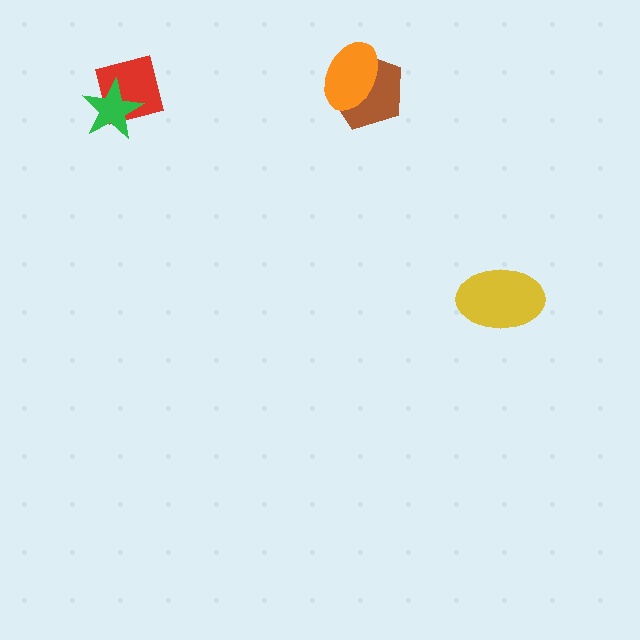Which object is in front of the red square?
The green star is in front of the red square.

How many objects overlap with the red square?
1 object overlaps with the red square.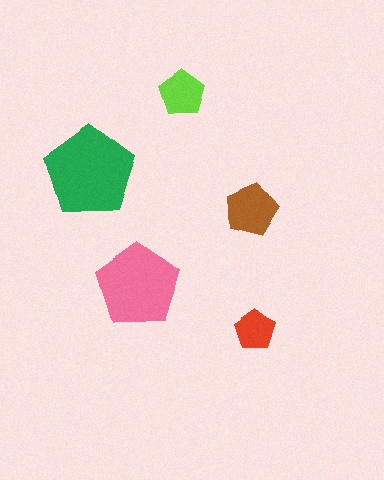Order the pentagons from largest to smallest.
the green one, the pink one, the brown one, the lime one, the red one.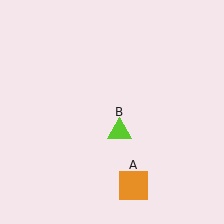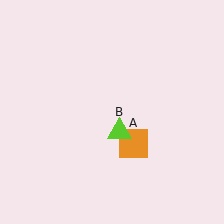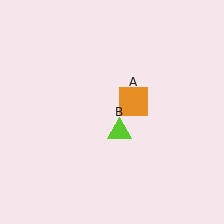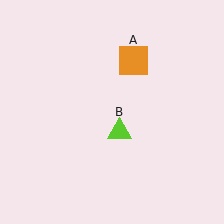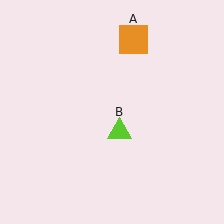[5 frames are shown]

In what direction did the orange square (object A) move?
The orange square (object A) moved up.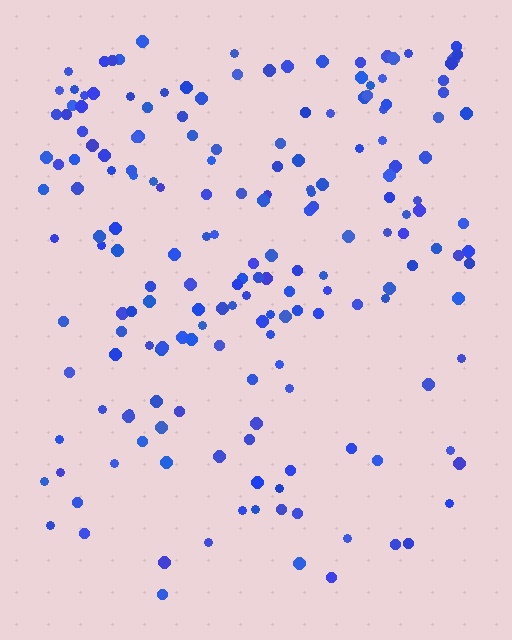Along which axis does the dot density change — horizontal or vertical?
Vertical.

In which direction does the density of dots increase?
From bottom to top, with the top side densest.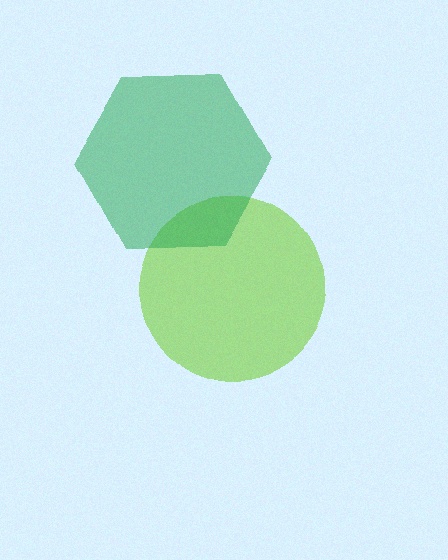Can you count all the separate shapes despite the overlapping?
Yes, there are 2 separate shapes.